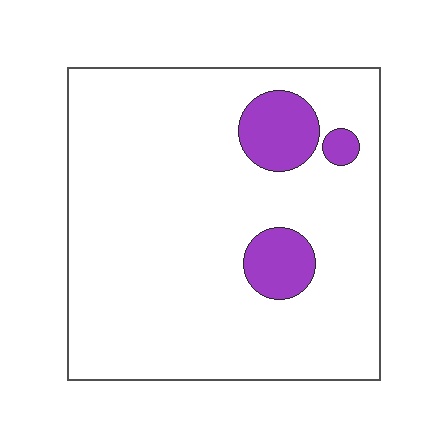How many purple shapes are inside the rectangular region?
3.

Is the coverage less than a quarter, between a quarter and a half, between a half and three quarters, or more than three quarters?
Less than a quarter.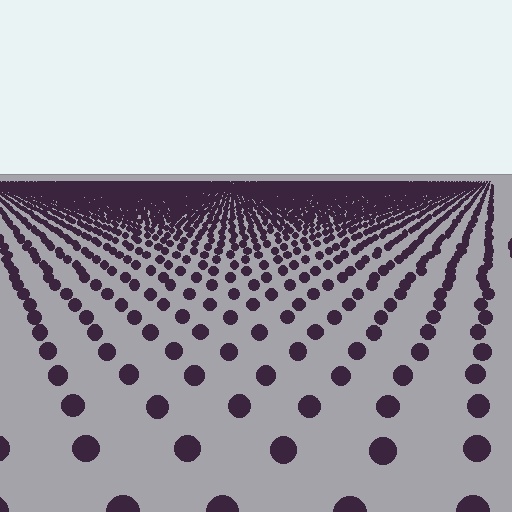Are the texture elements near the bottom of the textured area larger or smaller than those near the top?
Larger. Near the bottom, elements are closer to the viewer and appear at a bigger on-screen size.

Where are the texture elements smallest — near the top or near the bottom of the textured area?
Near the top.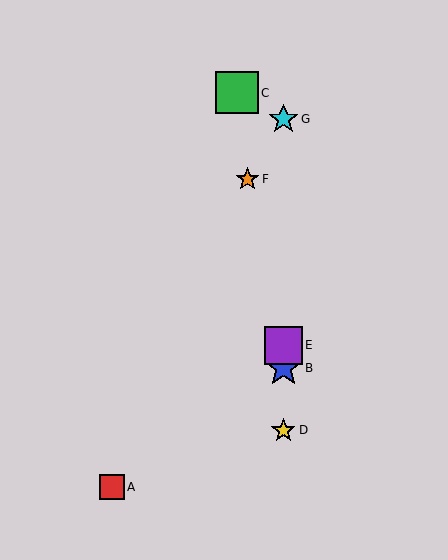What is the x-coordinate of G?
Object G is at x≈283.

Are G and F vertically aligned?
No, G is at x≈283 and F is at x≈248.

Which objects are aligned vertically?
Objects B, D, E, G are aligned vertically.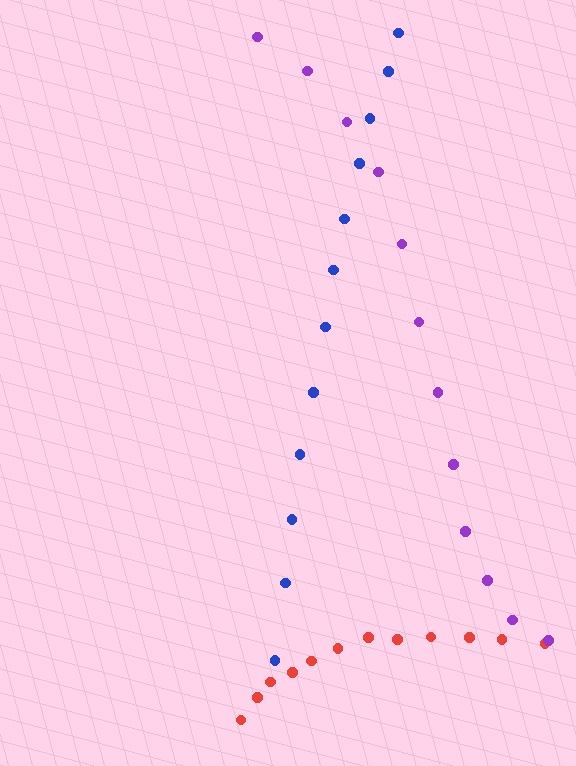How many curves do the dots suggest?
There are 3 distinct paths.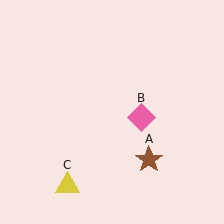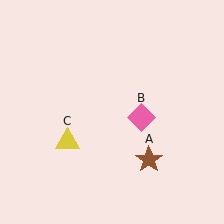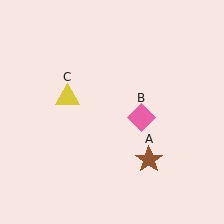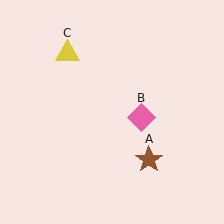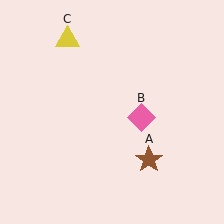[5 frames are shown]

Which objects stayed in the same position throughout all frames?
Brown star (object A) and pink diamond (object B) remained stationary.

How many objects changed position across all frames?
1 object changed position: yellow triangle (object C).